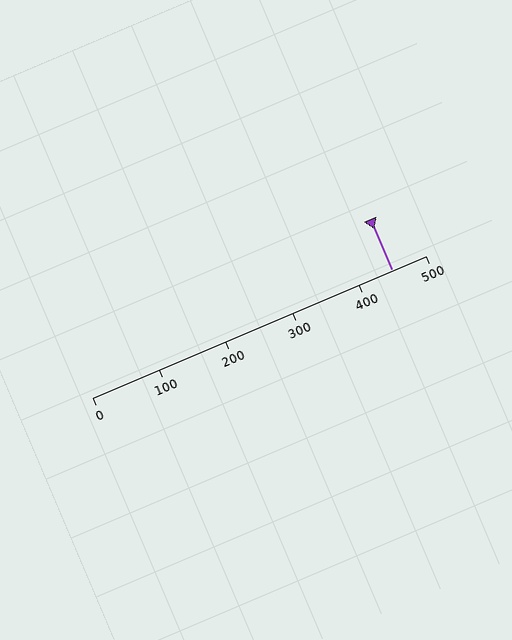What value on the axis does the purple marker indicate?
The marker indicates approximately 450.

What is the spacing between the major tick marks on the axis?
The major ticks are spaced 100 apart.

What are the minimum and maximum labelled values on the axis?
The axis runs from 0 to 500.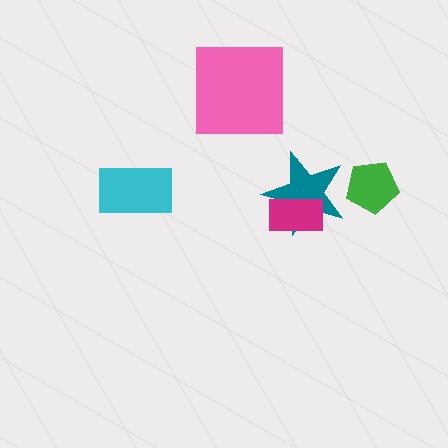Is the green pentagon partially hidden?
No, no other shape covers it.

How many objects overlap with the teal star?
1 object overlaps with the teal star.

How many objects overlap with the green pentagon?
0 objects overlap with the green pentagon.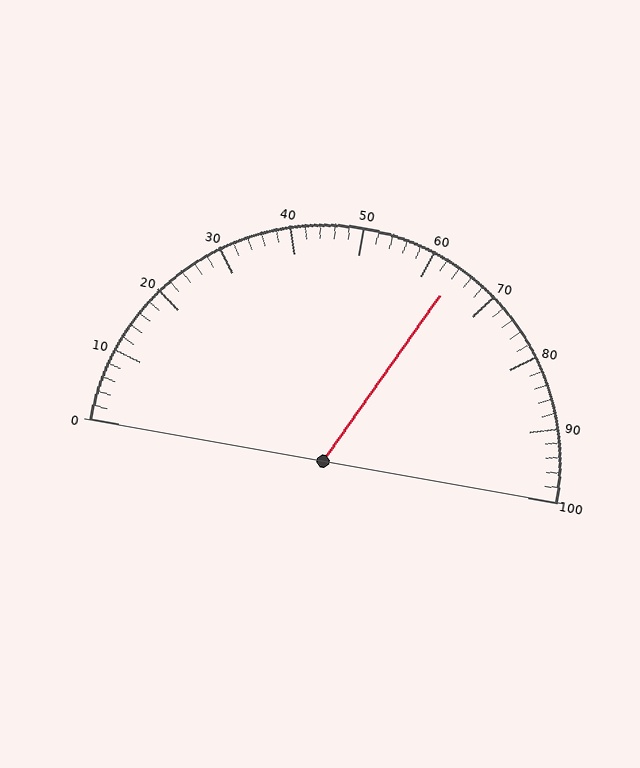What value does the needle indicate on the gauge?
The needle indicates approximately 64.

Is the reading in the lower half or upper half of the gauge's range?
The reading is in the upper half of the range (0 to 100).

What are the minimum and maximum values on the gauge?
The gauge ranges from 0 to 100.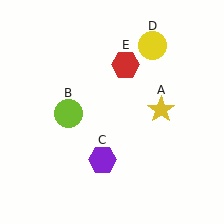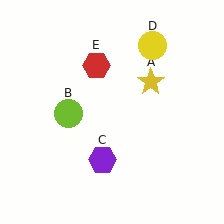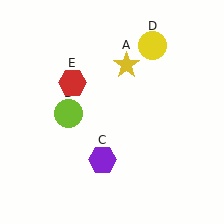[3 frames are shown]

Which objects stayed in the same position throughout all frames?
Lime circle (object B) and purple hexagon (object C) and yellow circle (object D) remained stationary.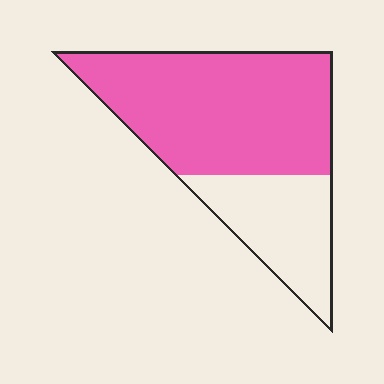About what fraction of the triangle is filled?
About two thirds (2/3).